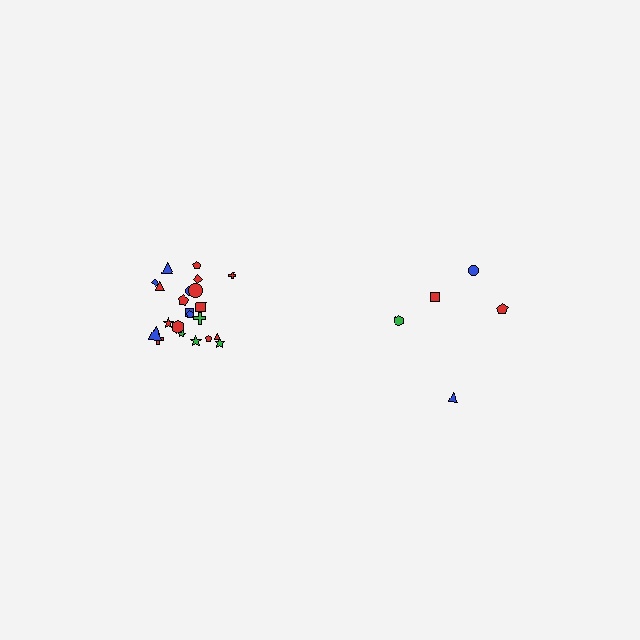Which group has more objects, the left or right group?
The left group.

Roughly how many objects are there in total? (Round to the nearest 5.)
Roughly 25 objects in total.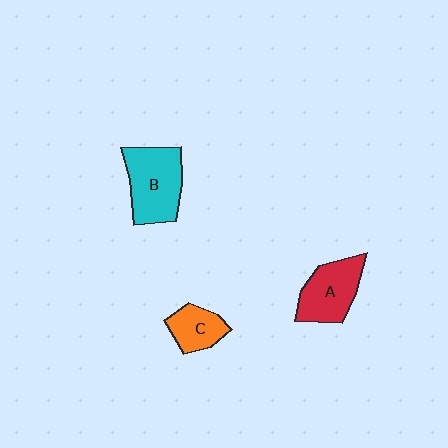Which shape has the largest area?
Shape B (cyan).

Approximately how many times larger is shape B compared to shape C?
Approximately 1.9 times.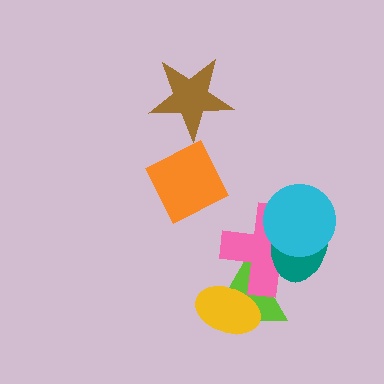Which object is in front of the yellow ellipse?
The pink cross is in front of the yellow ellipse.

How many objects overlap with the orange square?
0 objects overlap with the orange square.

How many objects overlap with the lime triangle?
3 objects overlap with the lime triangle.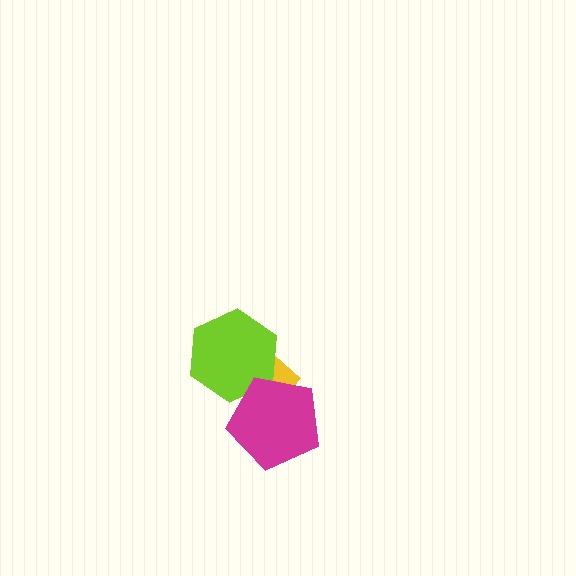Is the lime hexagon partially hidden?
Yes, it is partially covered by another shape.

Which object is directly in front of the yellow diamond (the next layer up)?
The lime hexagon is directly in front of the yellow diamond.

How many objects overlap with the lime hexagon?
2 objects overlap with the lime hexagon.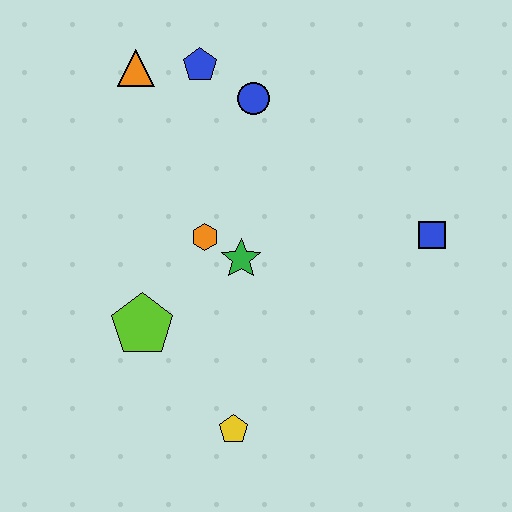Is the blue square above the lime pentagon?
Yes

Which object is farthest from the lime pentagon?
The blue square is farthest from the lime pentagon.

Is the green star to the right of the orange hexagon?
Yes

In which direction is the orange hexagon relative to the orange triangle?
The orange hexagon is below the orange triangle.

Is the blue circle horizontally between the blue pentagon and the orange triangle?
No